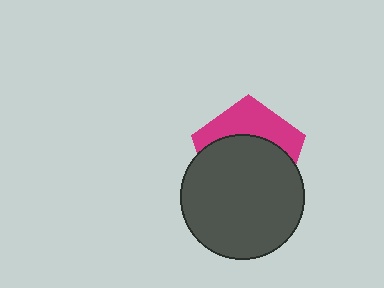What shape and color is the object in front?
The object in front is a dark gray circle.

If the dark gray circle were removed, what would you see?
You would see the complete magenta pentagon.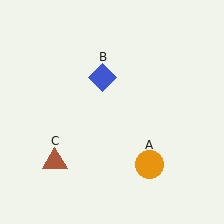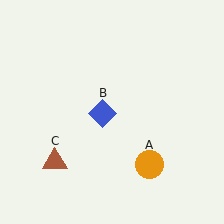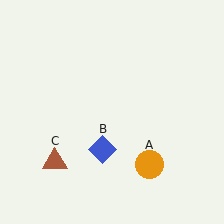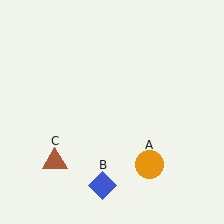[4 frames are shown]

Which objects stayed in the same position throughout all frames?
Orange circle (object A) and brown triangle (object C) remained stationary.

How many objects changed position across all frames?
1 object changed position: blue diamond (object B).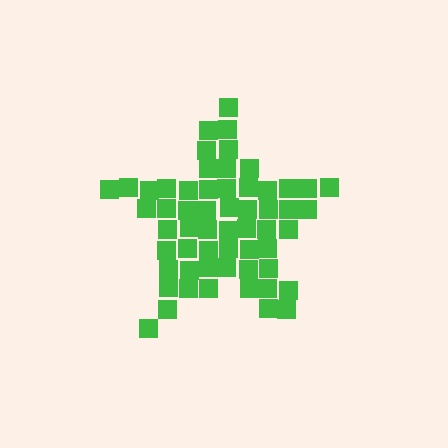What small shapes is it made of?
It is made of small squares.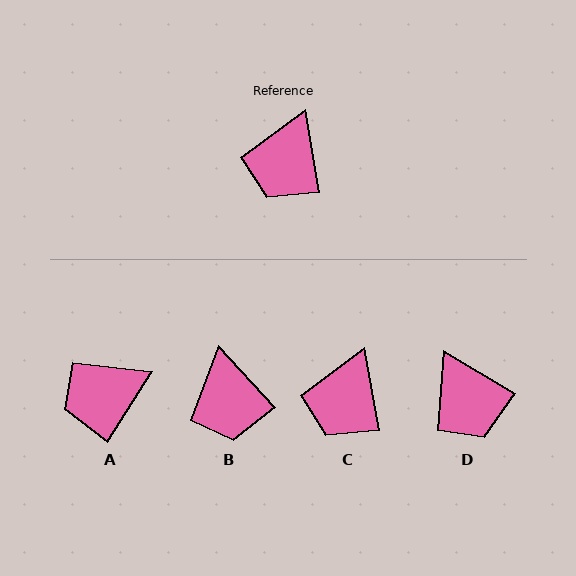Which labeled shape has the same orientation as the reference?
C.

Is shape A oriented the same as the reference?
No, it is off by about 42 degrees.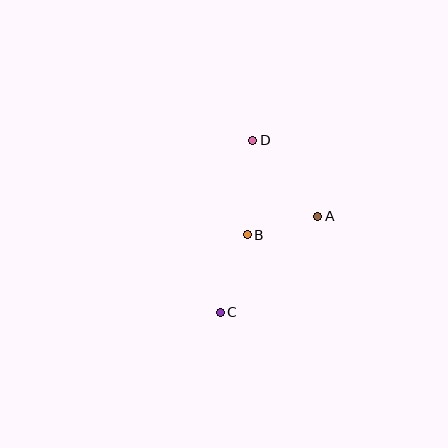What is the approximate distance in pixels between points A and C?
The distance between A and C is approximately 137 pixels.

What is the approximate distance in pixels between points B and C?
The distance between B and C is approximately 82 pixels.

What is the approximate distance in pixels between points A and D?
The distance between A and D is approximately 100 pixels.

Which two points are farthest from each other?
Points C and D are farthest from each other.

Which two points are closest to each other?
Points A and B are closest to each other.